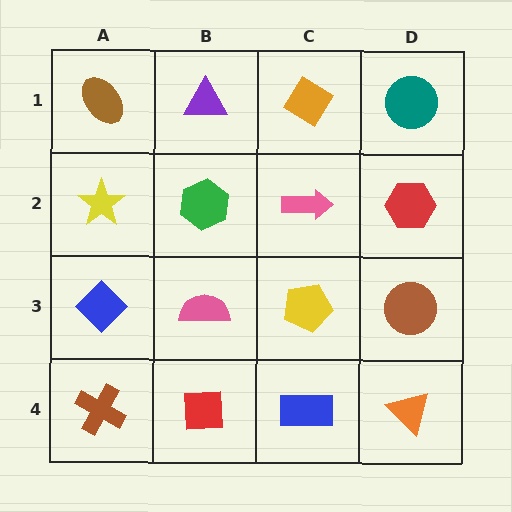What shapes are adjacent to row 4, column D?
A brown circle (row 3, column D), a blue rectangle (row 4, column C).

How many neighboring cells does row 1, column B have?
3.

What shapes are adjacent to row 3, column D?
A red hexagon (row 2, column D), an orange triangle (row 4, column D), a yellow pentagon (row 3, column C).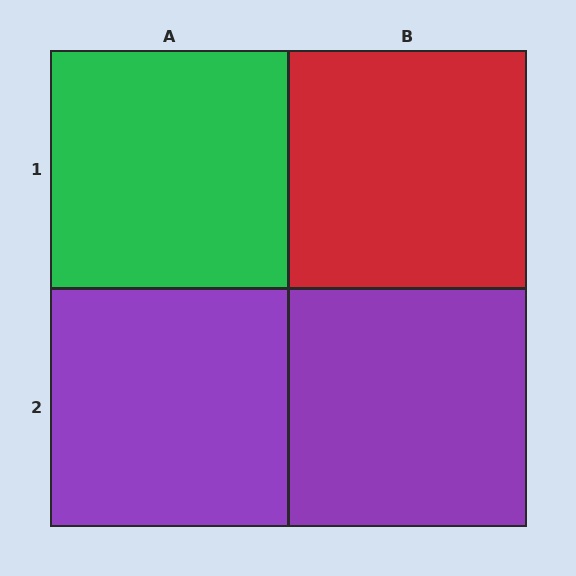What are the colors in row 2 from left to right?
Purple, purple.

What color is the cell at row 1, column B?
Red.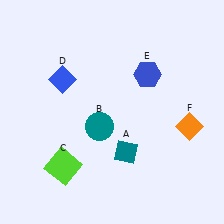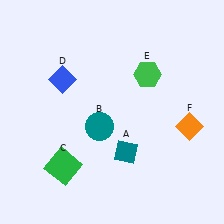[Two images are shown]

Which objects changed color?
C changed from lime to green. E changed from blue to green.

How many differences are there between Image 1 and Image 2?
There are 2 differences between the two images.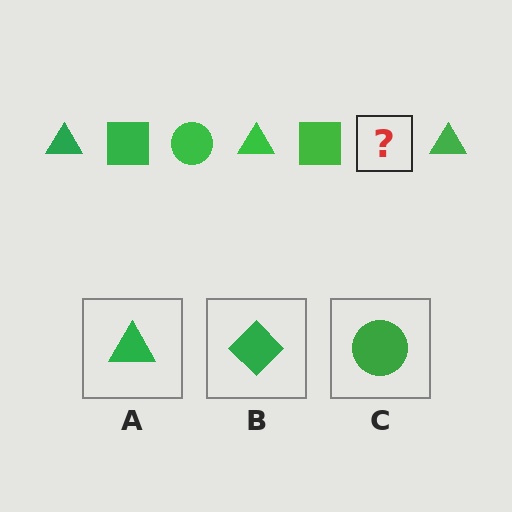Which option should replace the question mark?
Option C.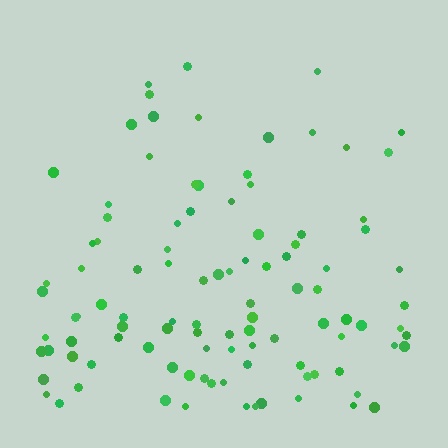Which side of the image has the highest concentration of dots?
The bottom.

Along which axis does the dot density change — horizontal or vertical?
Vertical.